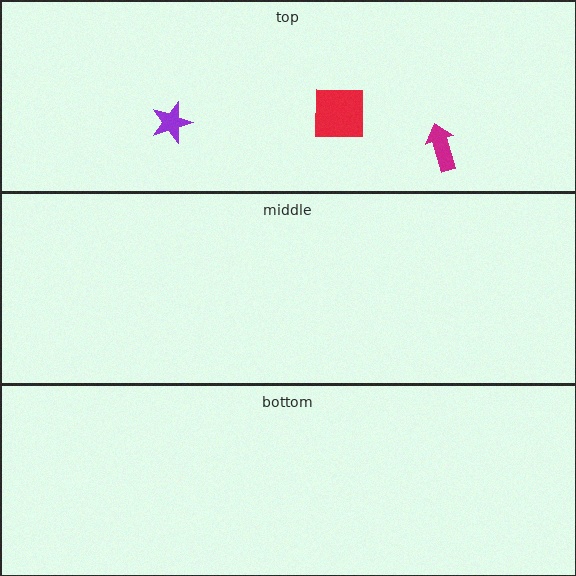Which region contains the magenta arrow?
The top region.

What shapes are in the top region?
The purple star, the magenta arrow, the red square.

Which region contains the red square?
The top region.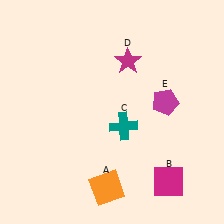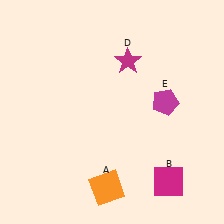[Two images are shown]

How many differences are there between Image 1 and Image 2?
There is 1 difference between the two images.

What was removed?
The teal cross (C) was removed in Image 2.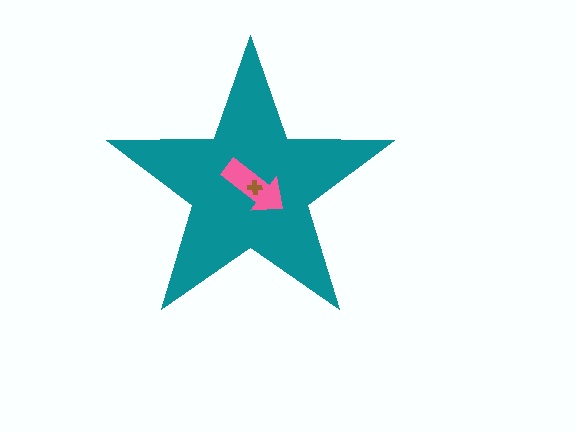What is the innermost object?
The brown cross.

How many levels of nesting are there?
3.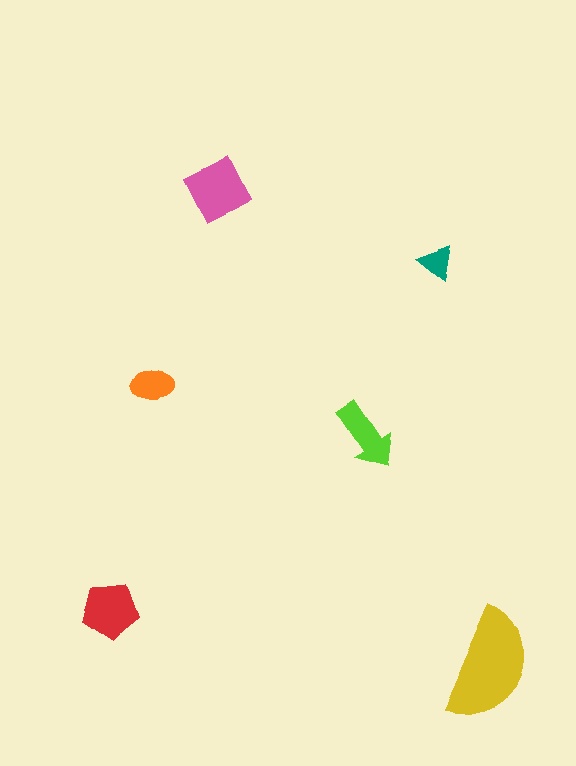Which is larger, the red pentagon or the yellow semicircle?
The yellow semicircle.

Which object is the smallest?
The teal triangle.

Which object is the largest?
The yellow semicircle.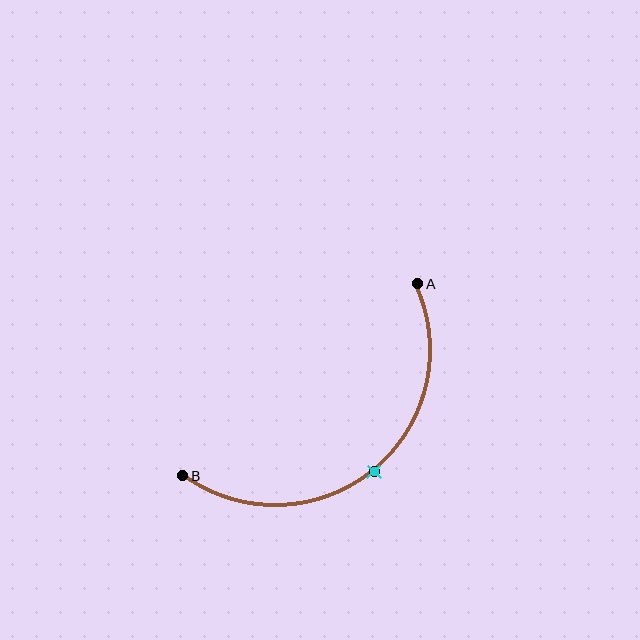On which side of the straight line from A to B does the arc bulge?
The arc bulges below and to the right of the straight line connecting A and B.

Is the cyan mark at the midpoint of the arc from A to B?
Yes. The cyan mark lies on the arc at equal arc-length from both A and B — it is the arc midpoint.